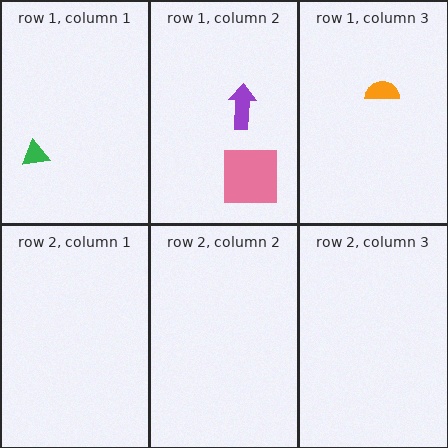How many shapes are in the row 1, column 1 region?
1.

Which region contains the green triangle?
The row 1, column 1 region.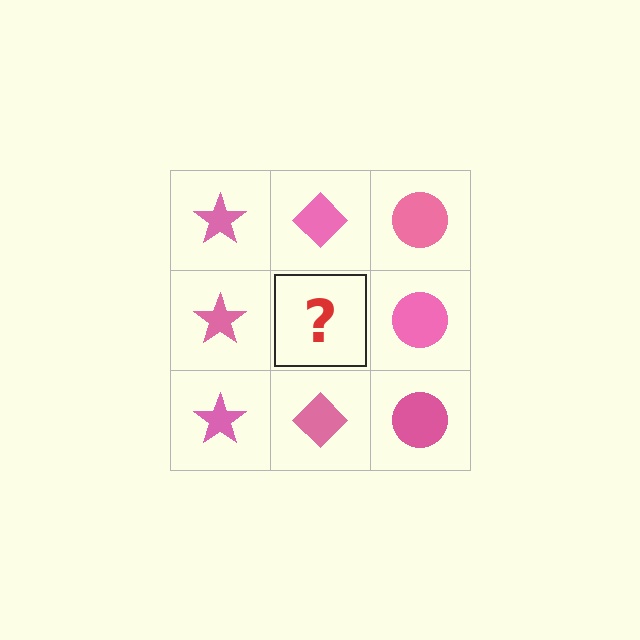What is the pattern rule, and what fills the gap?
The rule is that each column has a consistent shape. The gap should be filled with a pink diamond.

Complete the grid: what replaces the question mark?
The question mark should be replaced with a pink diamond.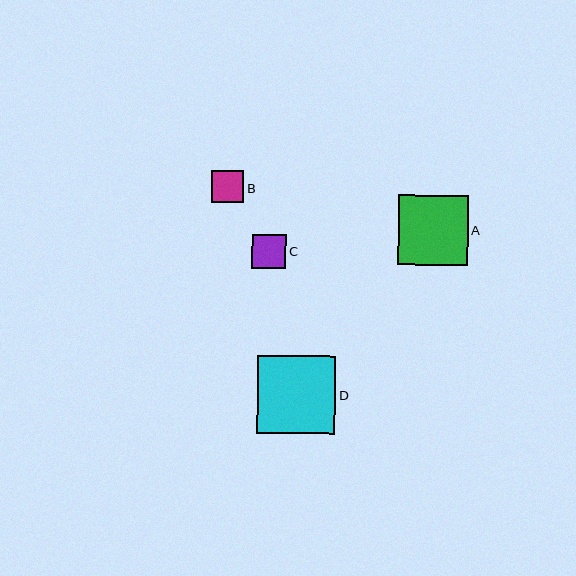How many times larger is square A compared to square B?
Square A is approximately 2.2 times the size of square B.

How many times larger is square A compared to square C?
Square A is approximately 2.0 times the size of square C.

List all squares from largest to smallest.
From largest to smallest: D, A, C, B.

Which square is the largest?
Square D is the largest with a size of approximately 78 pixels.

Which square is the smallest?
Square B is the smallest with a size of approximately 32 pixels.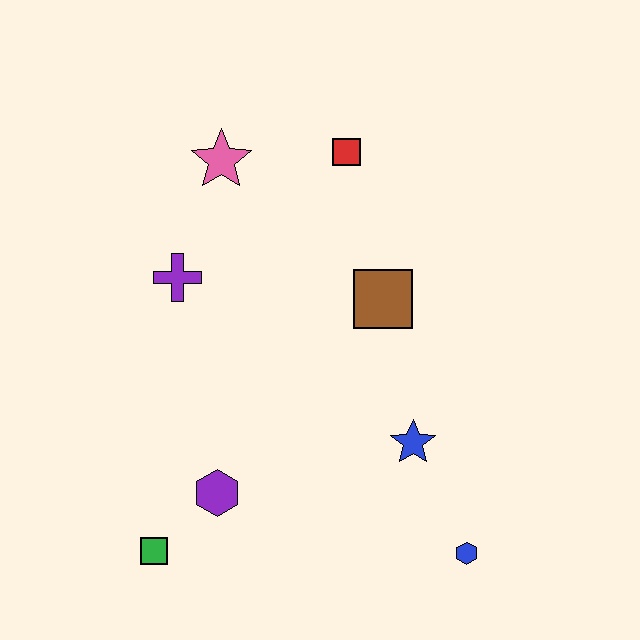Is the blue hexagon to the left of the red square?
No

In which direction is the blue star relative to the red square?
The blue star is below the red square.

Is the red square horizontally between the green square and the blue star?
Yes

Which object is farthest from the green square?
The red square is farthest from the green square.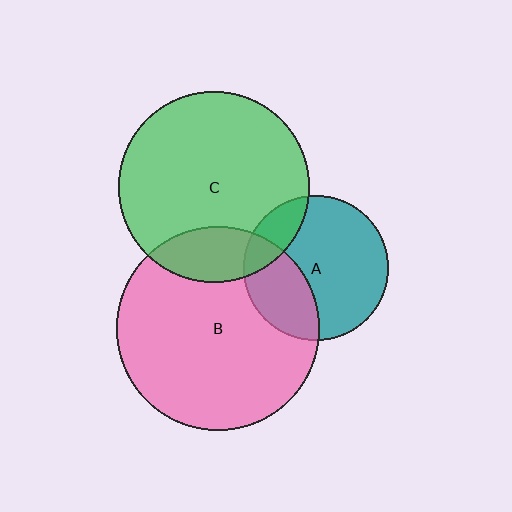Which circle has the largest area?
Circle B (pink).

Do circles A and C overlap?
Yes.